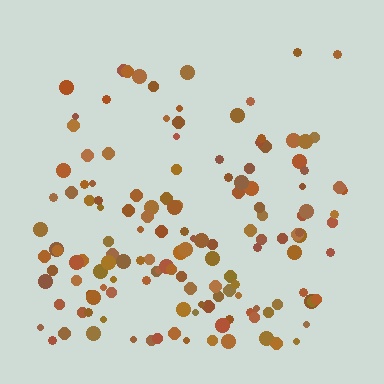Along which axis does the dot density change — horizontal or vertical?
Vertical.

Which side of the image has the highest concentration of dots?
The bottom.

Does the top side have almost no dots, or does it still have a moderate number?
Still a moderate number, just noticeably fewer than the bottom.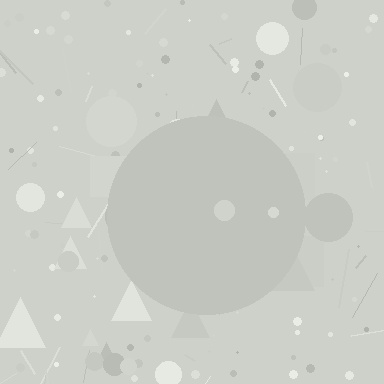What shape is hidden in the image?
A circle is hidden in the image.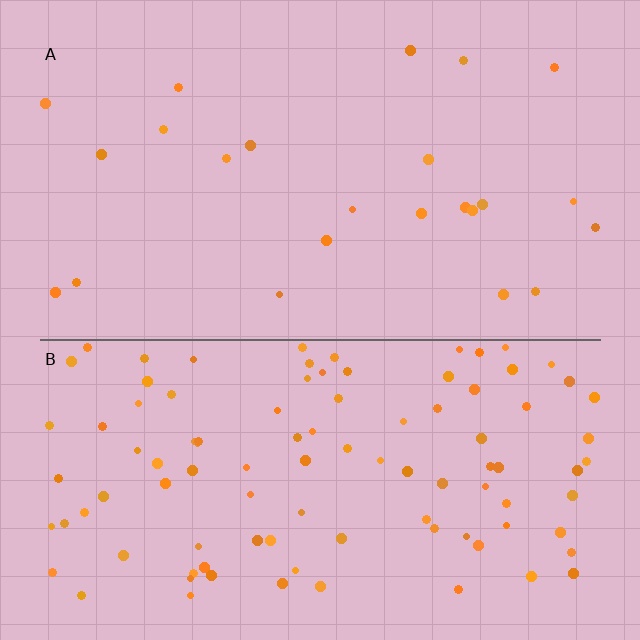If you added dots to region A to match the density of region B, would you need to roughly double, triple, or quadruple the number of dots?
Approximately quadruple.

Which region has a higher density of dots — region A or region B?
B (the bottom).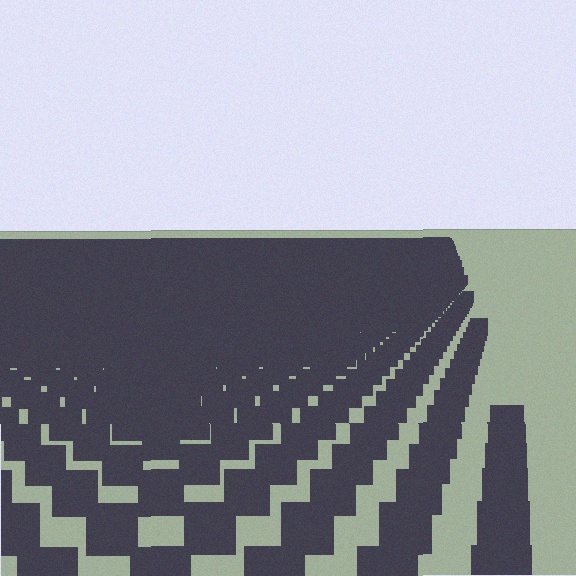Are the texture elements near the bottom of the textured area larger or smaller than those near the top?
Larger. Near the bottom, elements are closer to the viewer and appear at a bigger on-screen size.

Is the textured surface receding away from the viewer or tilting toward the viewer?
The surface is receding away from the viewer. Texture elements get smaller and denser toward the top.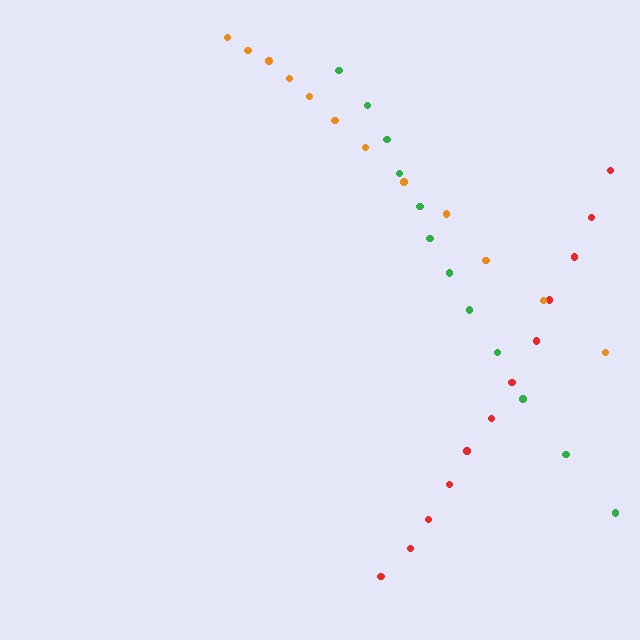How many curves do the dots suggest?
There are 3 distinct paths.